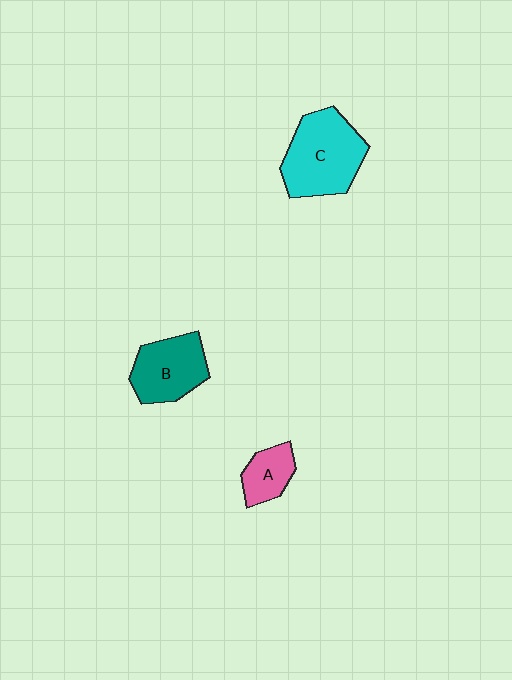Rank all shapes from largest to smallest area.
From largest to smallest: C (cyan), B (teal), A (pink).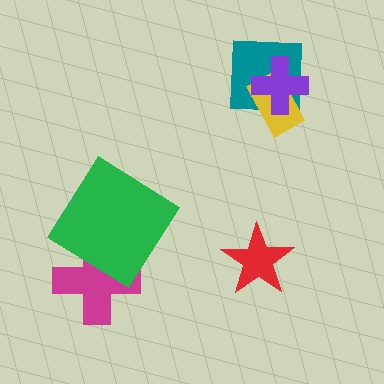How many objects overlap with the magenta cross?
1 object overlaps with the magenta cross.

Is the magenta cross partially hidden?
Yes, it is partially covered by another shape.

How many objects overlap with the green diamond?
1 object overlaps with the green diamond.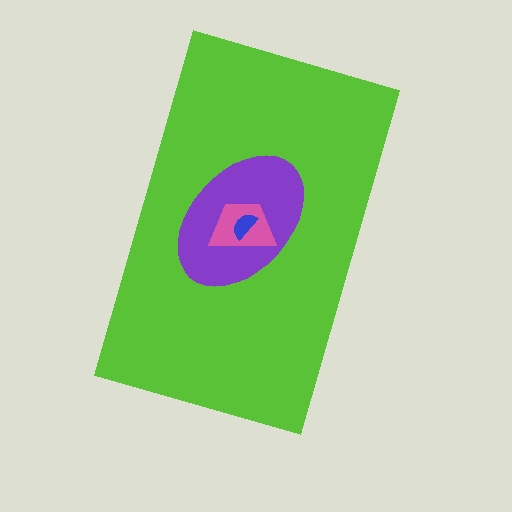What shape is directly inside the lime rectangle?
The purple ellipse.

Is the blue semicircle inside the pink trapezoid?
Yes.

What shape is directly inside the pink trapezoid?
The blue semicircle.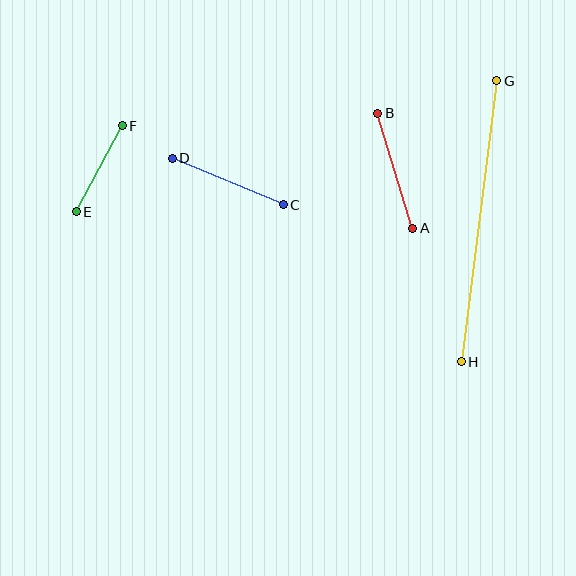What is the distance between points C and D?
The distance is approximately 120 pixels.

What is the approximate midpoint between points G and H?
The midpoint is at approximately (479, 221) pixels.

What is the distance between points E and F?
The distance is approximately 97 pixels.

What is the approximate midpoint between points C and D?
The midpoint is at approximately (228, 181) pixels.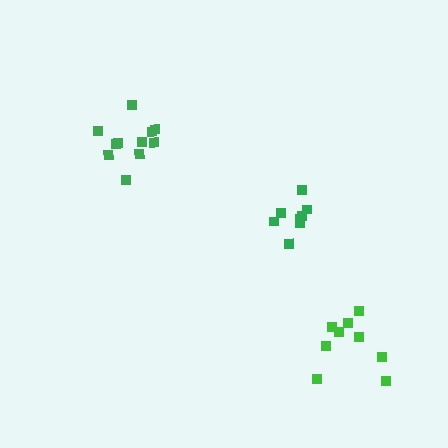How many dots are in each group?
Group 1: 8 dots, Group 2: 11 dots, Group 3: 9 dots (28 total).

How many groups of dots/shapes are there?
There are 3 groups.